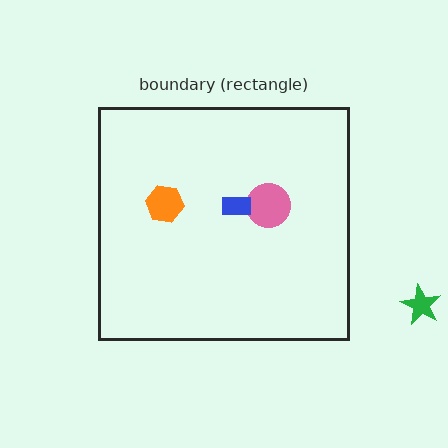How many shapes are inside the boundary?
3 inside, 1 outside.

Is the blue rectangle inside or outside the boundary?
Inside.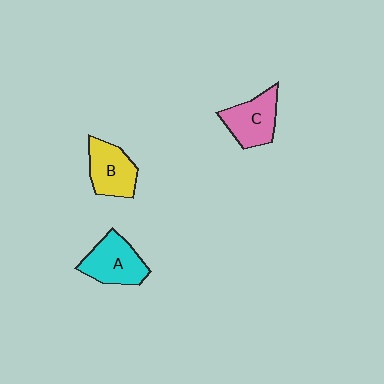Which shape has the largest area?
Shape A (cyan).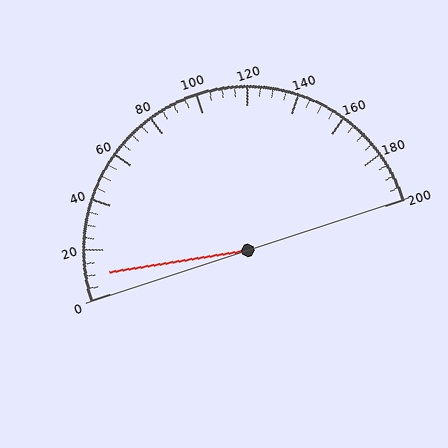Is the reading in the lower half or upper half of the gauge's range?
The reading is in the lower half of the range (0 to 200).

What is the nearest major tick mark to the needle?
The nearest major tick mark is 0.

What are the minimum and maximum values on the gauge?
The gauge ranges from 0 to 200.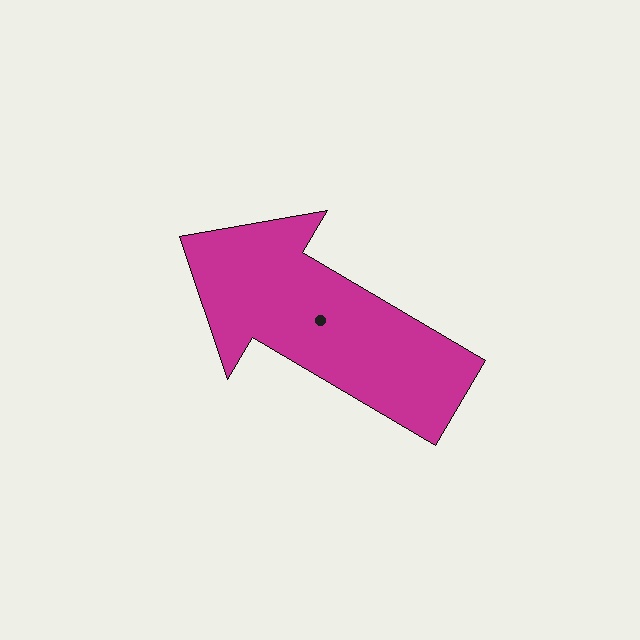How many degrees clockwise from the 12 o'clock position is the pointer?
Approximately 301 degrees.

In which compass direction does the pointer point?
Northwest.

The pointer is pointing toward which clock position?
Roughly 10 o'clock.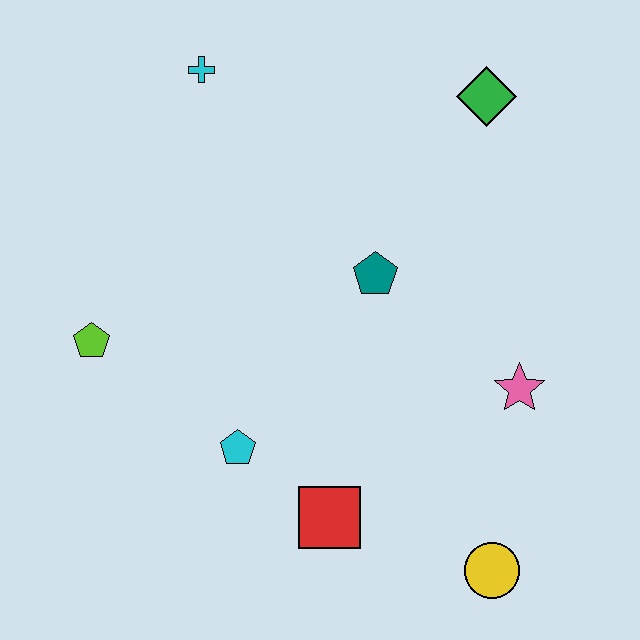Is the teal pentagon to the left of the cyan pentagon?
No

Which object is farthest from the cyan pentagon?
The green diamond is farthest from the cyan pentagon.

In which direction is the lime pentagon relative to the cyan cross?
The lime pentagon is below the cyan cross.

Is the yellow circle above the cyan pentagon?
No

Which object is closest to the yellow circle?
The red square is closest to the yellow circle.